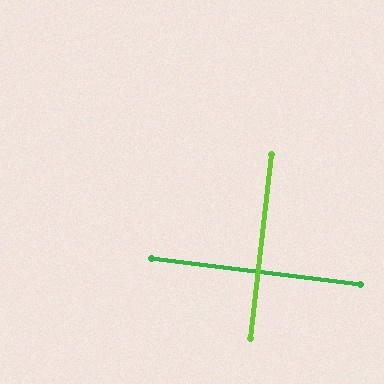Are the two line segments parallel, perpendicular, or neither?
Perpendicular — they meet at approximately 89°.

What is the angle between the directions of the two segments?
Approximately 89 degrees.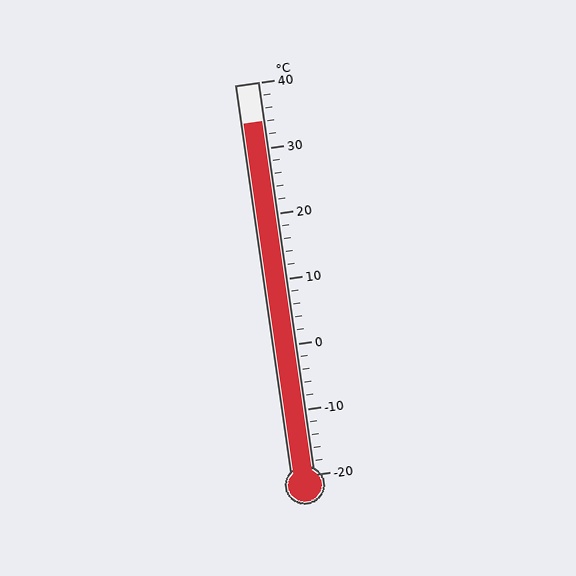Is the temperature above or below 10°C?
The temperature is above 10°C.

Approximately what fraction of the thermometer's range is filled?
The thermometer is filled to approximately 90% of its range.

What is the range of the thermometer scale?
The thermometer scale ranges from -20°C to 40°C.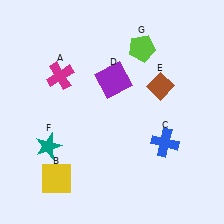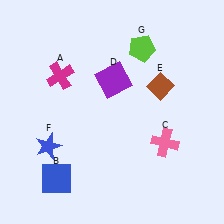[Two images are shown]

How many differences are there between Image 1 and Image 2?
There are 3 differences between the two images.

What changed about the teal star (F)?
In Image 1, F is teal. In Image 2, it changed to blue.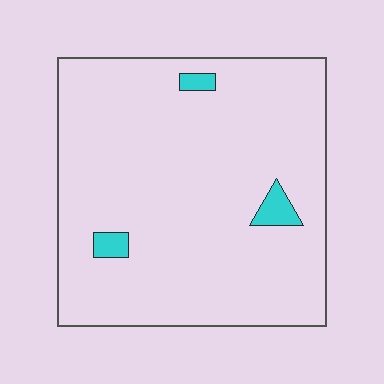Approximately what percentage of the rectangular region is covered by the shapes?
Approximately 5%.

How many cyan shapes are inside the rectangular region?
3.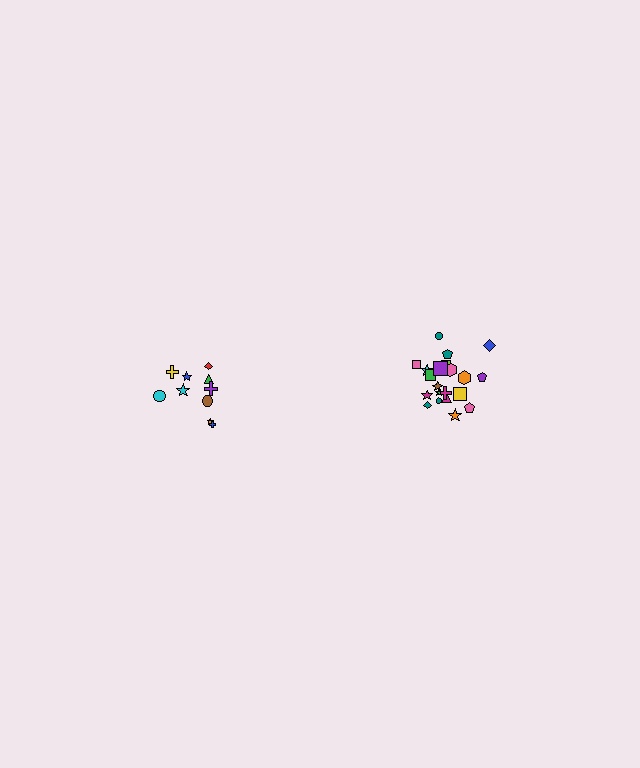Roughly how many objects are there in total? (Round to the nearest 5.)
Roughly 30 objects in total.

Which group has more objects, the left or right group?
The right group.